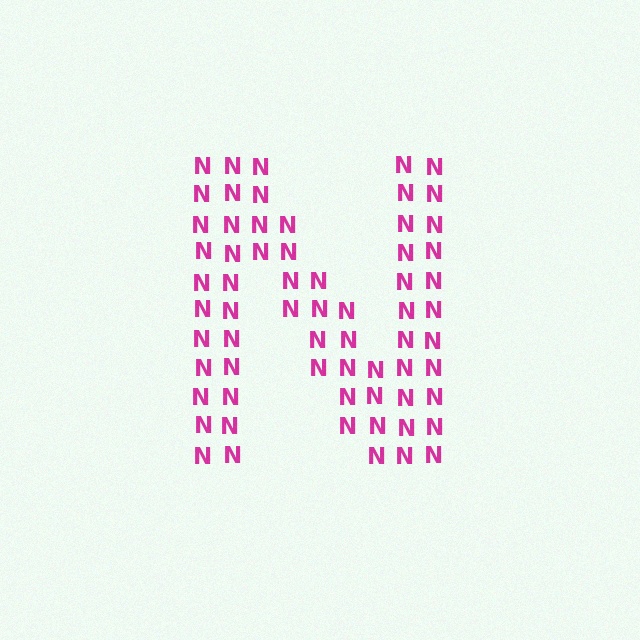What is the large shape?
The large shape is the letter N.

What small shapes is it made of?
It is made of small letter N's.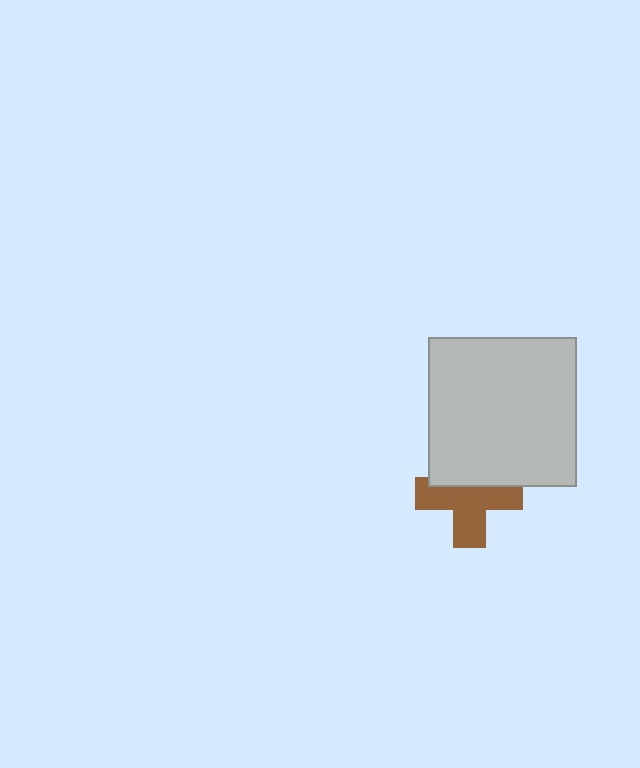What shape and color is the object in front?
The object in front is a light gray square.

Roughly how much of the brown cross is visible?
About half of it is visible (roughly 63%).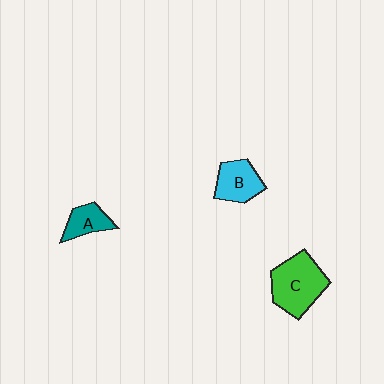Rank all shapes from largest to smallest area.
From largest to smallest: C (green), B (cyan), A (teal).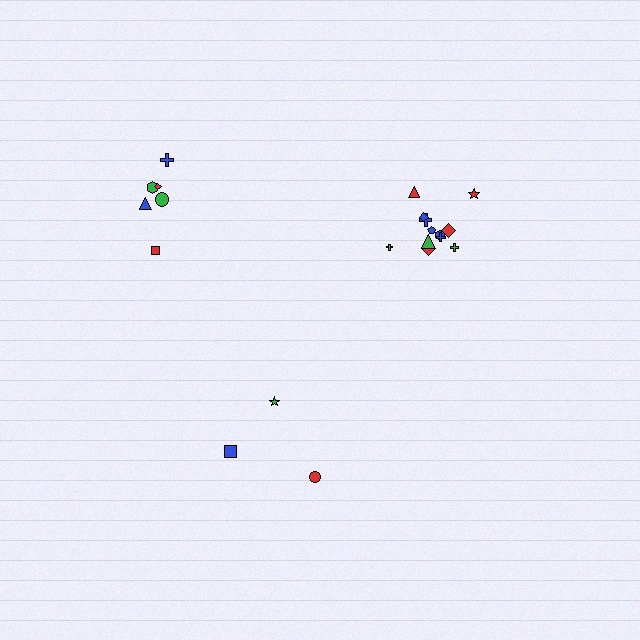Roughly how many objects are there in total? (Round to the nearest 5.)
Roughly 20 objects in total.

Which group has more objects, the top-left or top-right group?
The top-right group.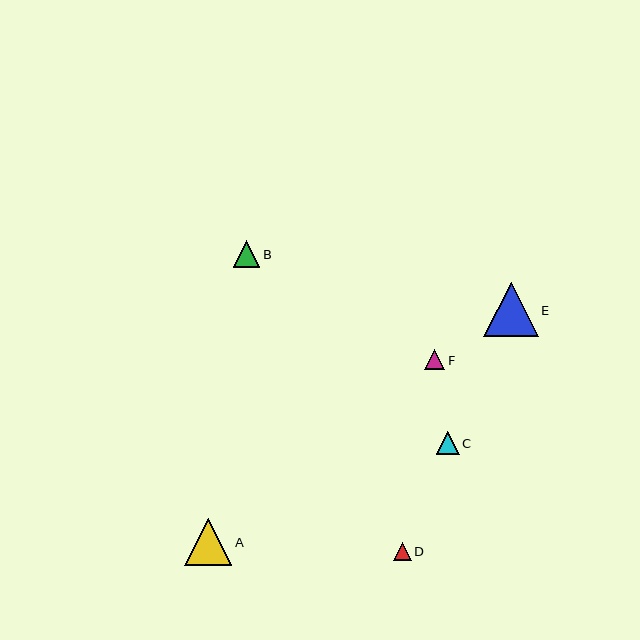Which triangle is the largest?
Triangle E is the largest with a size of approximately 55 pixels.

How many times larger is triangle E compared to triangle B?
Triangle E is approximately 2.1 times the size of triangle B.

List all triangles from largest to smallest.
From largest to smallest: E, A, B, C, F, D.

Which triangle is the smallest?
Triangle D is the smallest with a size of approximately 18 pixels.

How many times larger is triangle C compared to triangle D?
Triangle C is approximately 1.3 times the size of triangle D.